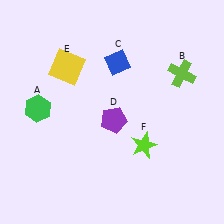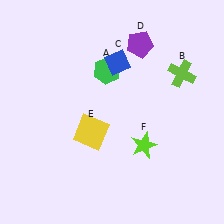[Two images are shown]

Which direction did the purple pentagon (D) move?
The purple pentagon (D) moved up.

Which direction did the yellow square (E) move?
The yellow square (E) moved down.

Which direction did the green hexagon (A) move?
The green hexagon (A) moved right.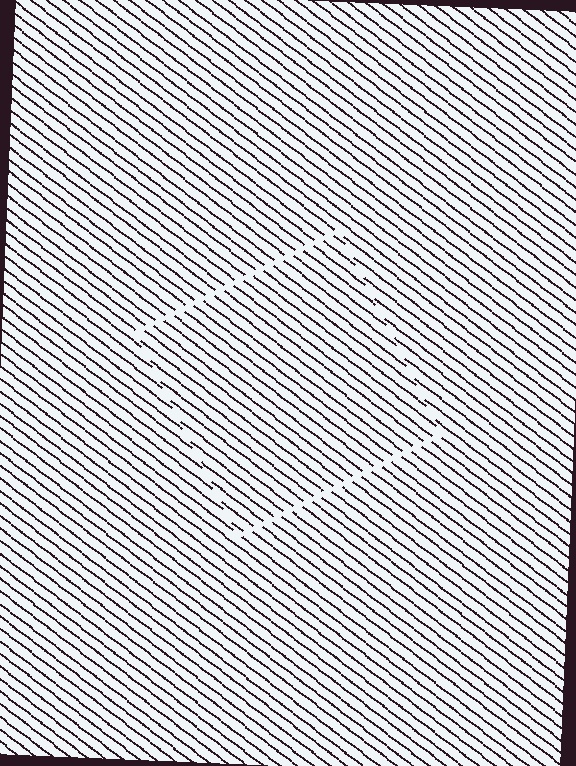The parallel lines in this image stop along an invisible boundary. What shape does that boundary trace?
An illusory square. The interior of the shape contains the same grating, shifted by half a period — the contour is defined by the phase discontinuity where line-ends from the inner and outer gratings abut.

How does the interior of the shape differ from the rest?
The interior of the shape contains the same grating, shifted by half a period — the contour is defined by the phase discontinuity where line-ends from the inner and outer gratings abut.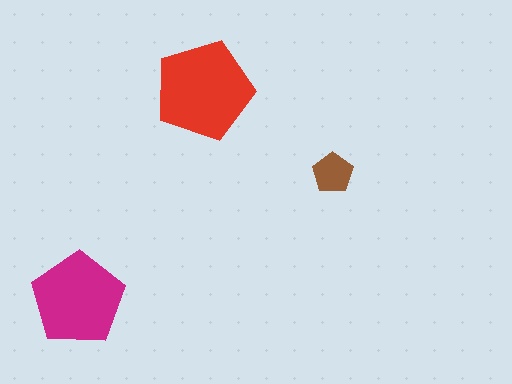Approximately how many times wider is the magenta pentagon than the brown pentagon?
About 2.5 times wider.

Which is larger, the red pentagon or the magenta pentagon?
The red one.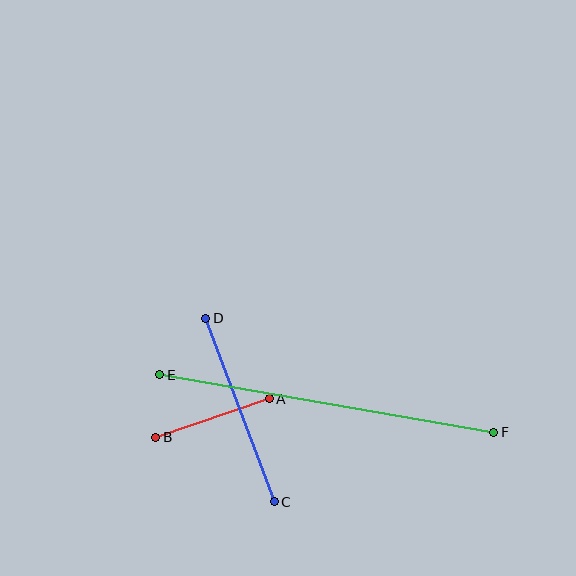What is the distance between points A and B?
The distance is approximately 120 pixels.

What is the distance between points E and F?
The distance is approximately 339 pixels.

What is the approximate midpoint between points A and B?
The midpoint is at approximately (212, 418) pixels.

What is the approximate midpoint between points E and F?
The midpoint is at approximately (327, 404) pixels.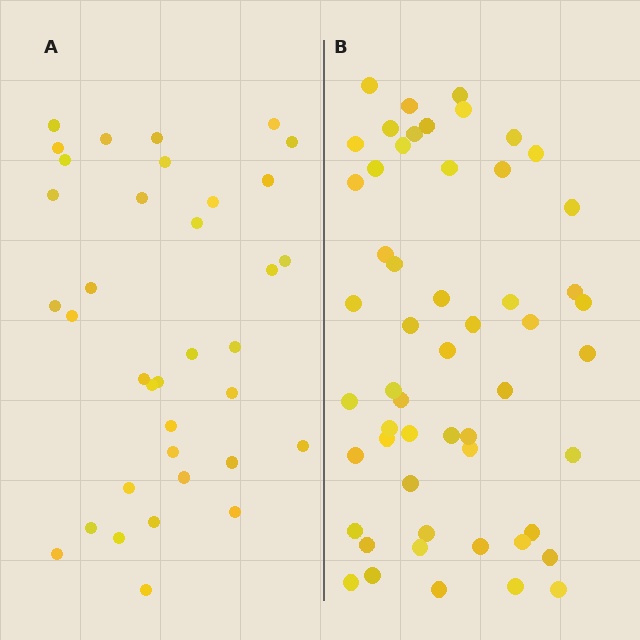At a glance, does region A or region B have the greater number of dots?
Region B (the right region) has more dots.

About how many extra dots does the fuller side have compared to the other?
Region B has approximately 20 more dots than region A.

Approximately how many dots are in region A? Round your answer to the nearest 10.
About 40 dots. (The exact count is 36, which rounds to 40.)